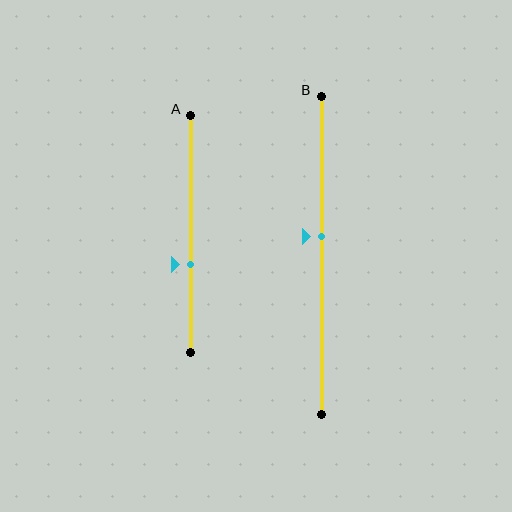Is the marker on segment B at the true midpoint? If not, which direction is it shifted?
No, the marker on segment B is shifted upward by about 6% of the segment length.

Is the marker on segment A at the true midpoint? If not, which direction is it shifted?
No, the marker on segment A is shifted downward by about 13% of the segment length.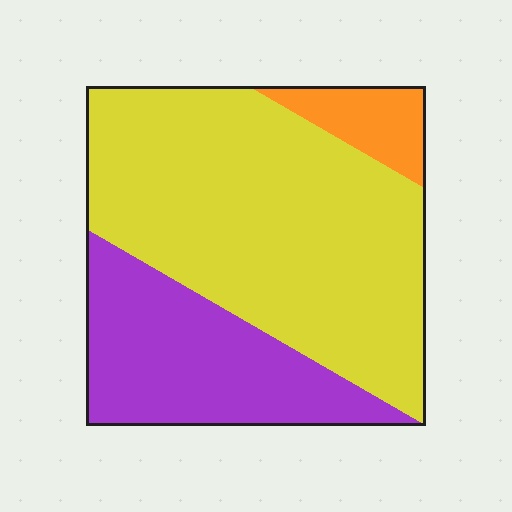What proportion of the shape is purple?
Purple takes up between a quarter and a half of the shape.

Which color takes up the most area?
Yellow, at roughly 65%.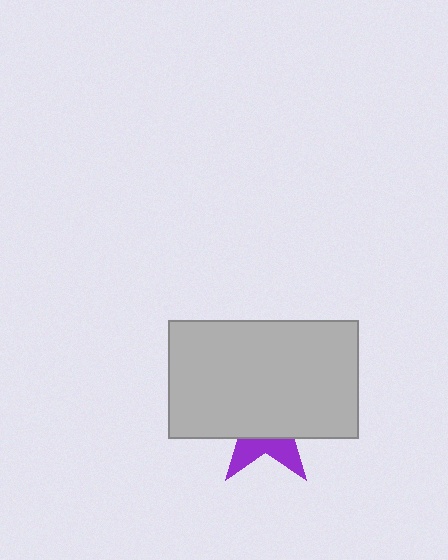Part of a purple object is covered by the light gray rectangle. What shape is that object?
It is a star.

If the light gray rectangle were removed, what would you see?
You would see the complete purple star.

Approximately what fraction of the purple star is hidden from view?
Roughly 69% of the purple star is hidden behind the light gray rectangle.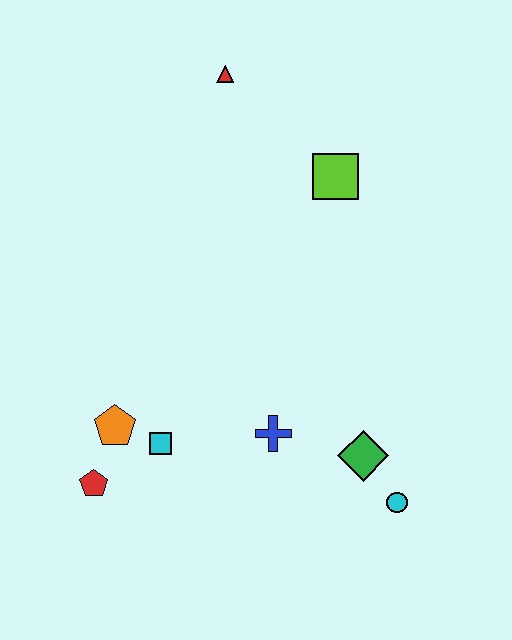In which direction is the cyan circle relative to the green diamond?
The cyan circle is below the green diamond.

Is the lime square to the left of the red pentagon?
No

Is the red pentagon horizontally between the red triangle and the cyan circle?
No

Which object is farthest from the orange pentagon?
The red triangle is farthest from the orange pentagon.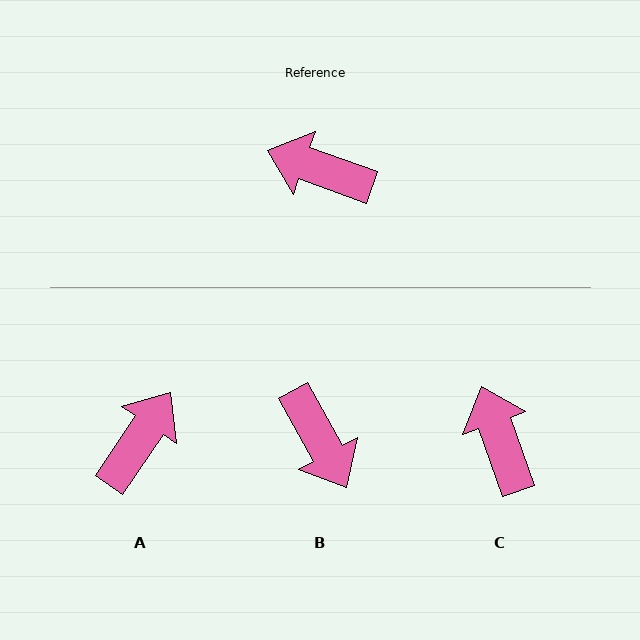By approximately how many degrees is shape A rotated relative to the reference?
Approximately 104 degrees clockwise.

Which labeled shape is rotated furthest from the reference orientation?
B, about 139 degrees away.